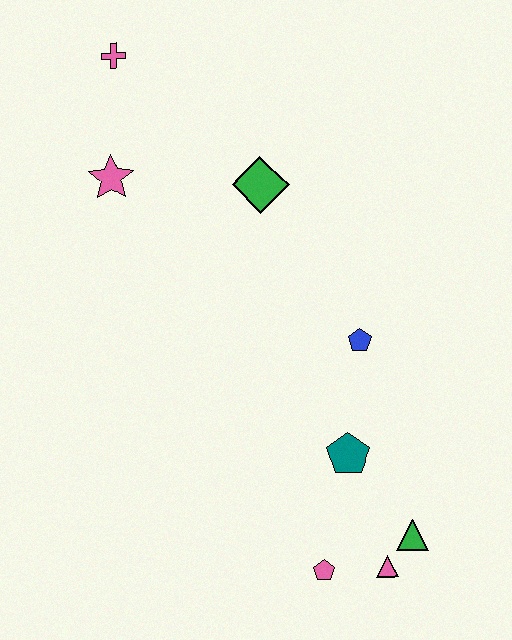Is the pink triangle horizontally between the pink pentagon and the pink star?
No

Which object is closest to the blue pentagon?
The teal pentagon is closest to the blue pentagon.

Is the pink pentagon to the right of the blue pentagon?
No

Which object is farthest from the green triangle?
The pink cross is farthest from the green triangle.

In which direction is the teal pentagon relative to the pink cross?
The teal pentagon is below the pink cross.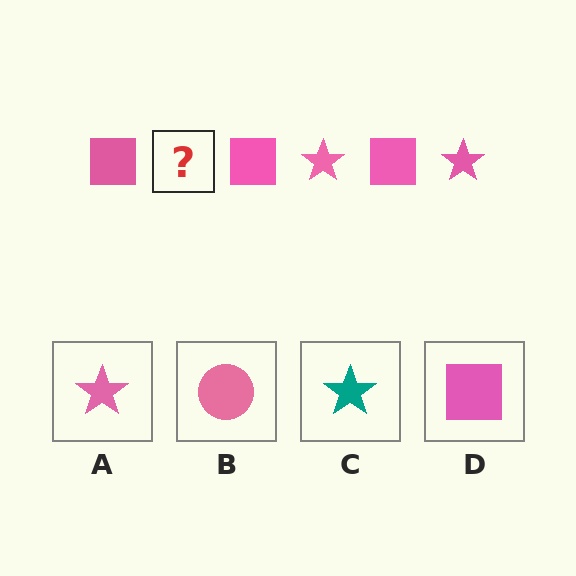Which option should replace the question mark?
Option A.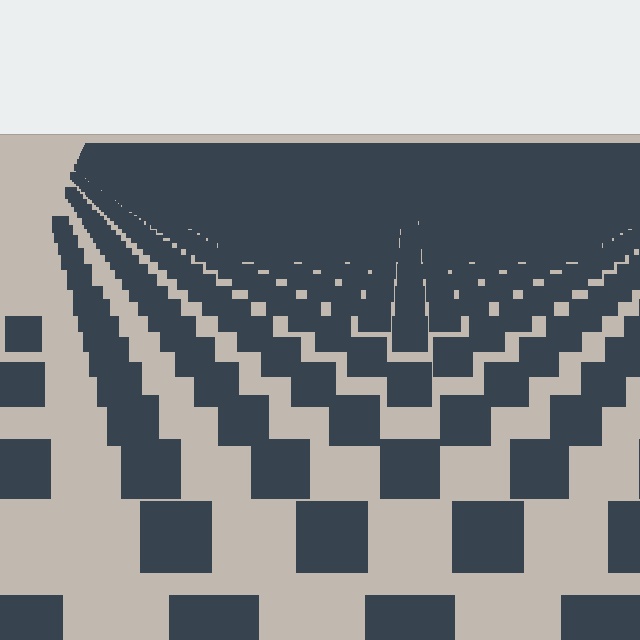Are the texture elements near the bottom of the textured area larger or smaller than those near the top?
Larger. Near the bottom, elements are closer to the viewer and appear at a bigger on-screen size.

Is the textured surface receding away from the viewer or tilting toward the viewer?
The surface is receding away from the viewer. Texture elements get smaller and denser toward the top.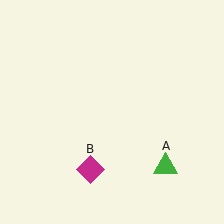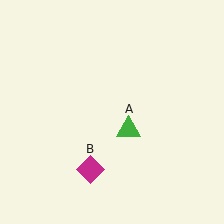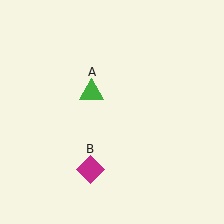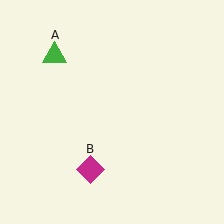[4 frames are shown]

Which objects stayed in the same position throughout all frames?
Magenta diamond (object B) remained stationary.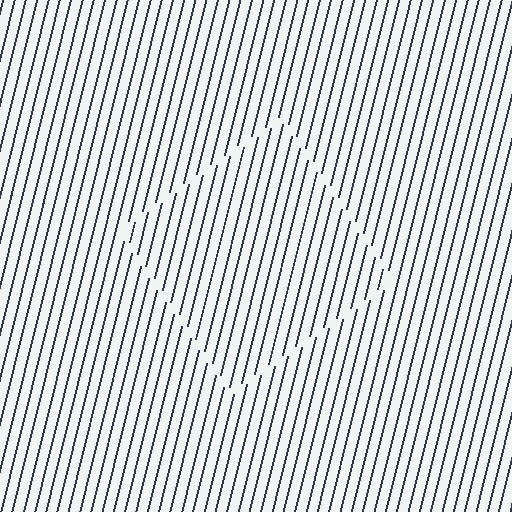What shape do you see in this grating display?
An illusory square. The interior of the shape contains the same grating, shifted by half a period — the contour is defined by the phase discontinuity where line-ends from the inner and outer gratings abut.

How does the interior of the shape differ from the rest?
The interior of the shape contains the same grating, shifted by half a period — the contour is defined by the phase discontinuity where line-ends from the inner and outer gratings abut.